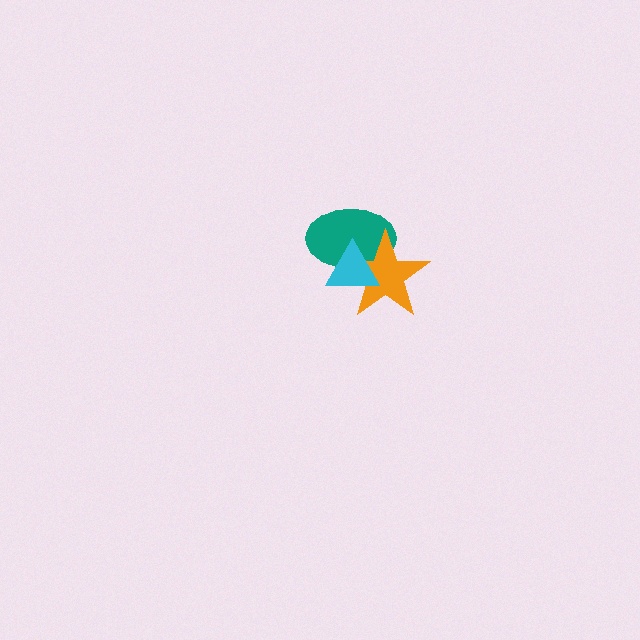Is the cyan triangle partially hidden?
No, no other shape covers it.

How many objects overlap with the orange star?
2 objects overlap with the orange star.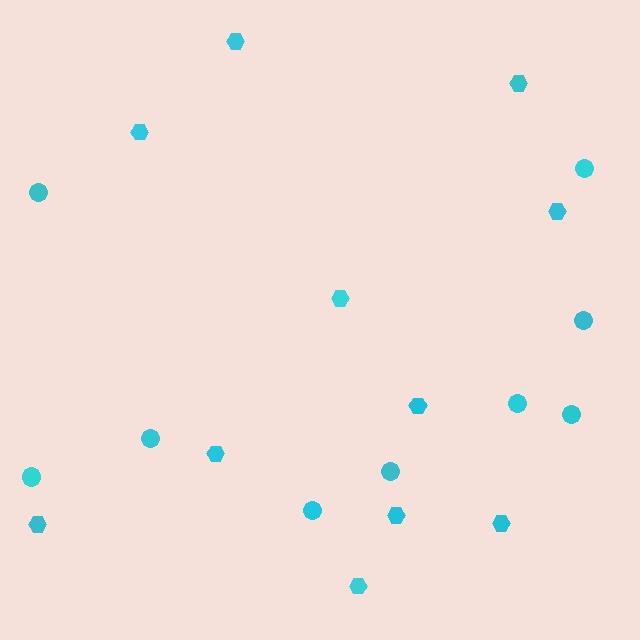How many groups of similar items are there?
There are 2 groups: one group of circles (9) and one group of hexagons (11).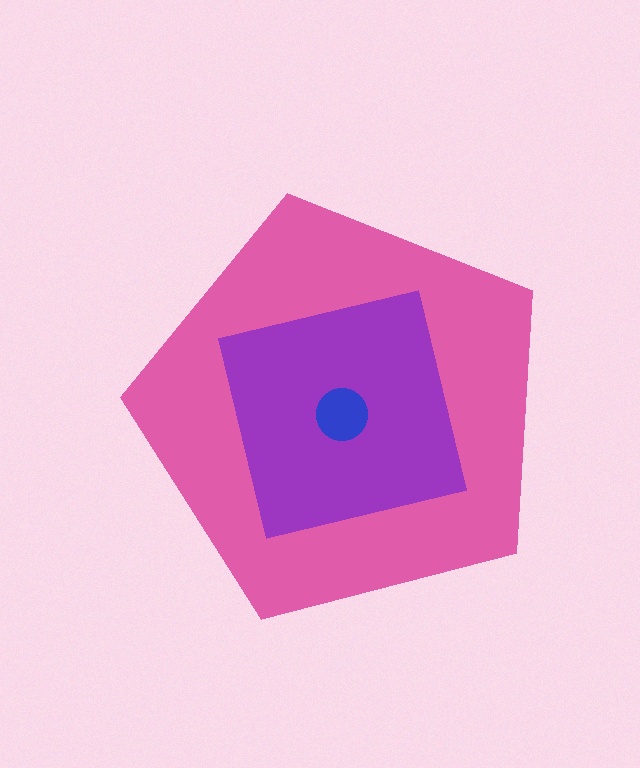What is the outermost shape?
The pink pentagon.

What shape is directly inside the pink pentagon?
The purple square.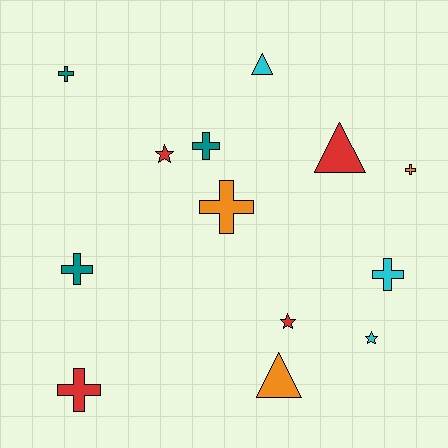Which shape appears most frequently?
Cross, with 7 objects.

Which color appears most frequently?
Red, with 4 objects.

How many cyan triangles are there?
There is 1 cyan triangle.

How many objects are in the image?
There are 13 objects.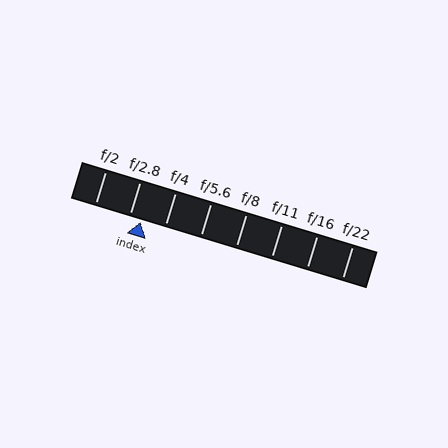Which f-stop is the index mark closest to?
The index mark is closest to f/2.8.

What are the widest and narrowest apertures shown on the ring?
The widest aperture shown is f/2 and the narrowest is f/22.